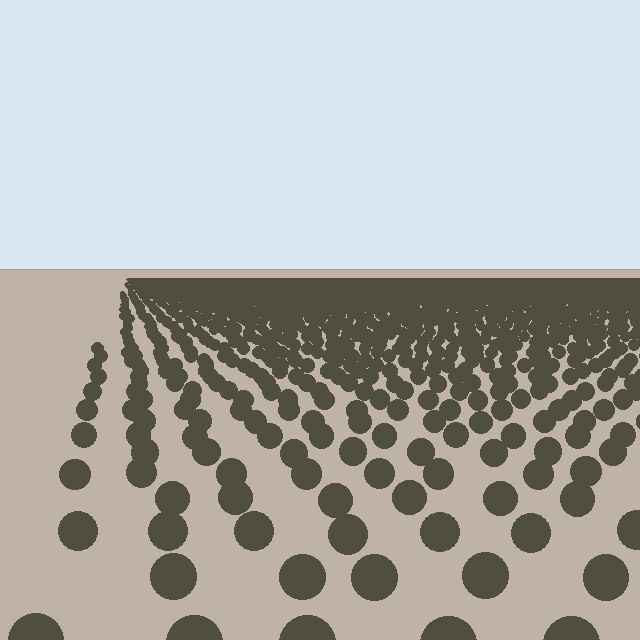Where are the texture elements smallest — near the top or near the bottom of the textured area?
Near the top.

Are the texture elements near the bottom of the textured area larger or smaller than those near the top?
Larger. Near the bottom, elements are closer to the viewer and appear at a bigger on-screen size.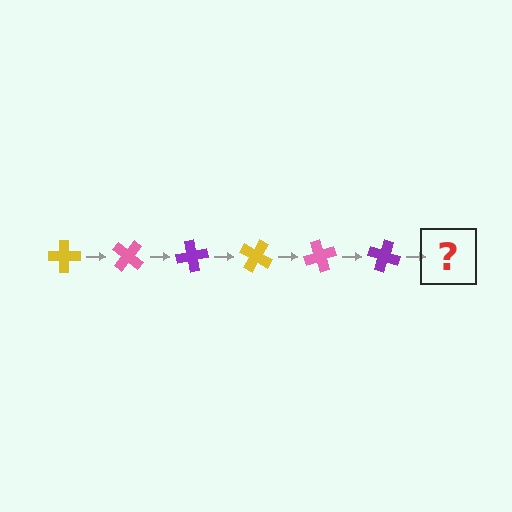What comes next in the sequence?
The next element should be a yellow cross, rotated 240 degrees from the start.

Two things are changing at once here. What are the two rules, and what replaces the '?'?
The two rules are that it rotates 40 degrees each step and the color cycles through yellow, pink, and purple. The '?' should be a yellow cross, rotated 240 degrees from the start.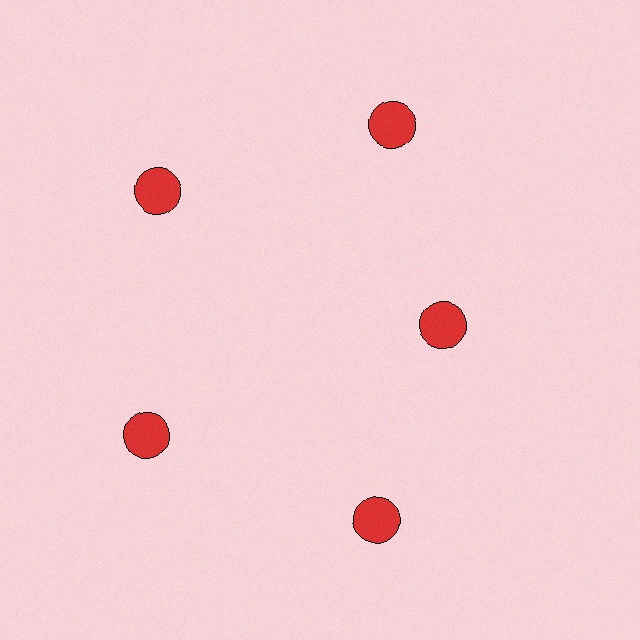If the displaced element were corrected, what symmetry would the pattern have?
It would have 5-fold rotational symmetry — the pattern would map onto itself every 72 degrees.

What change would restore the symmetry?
The symmetry would be restored by moving it outward, back onto the ring so that all 5 circles sit at equal angles and equal distance from the center.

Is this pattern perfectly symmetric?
No. The 5 red circles are arranged in a ring, but one element near the 3 o'clock position is pulled inward toward the center, breaking the 5-fold rotational symmetry.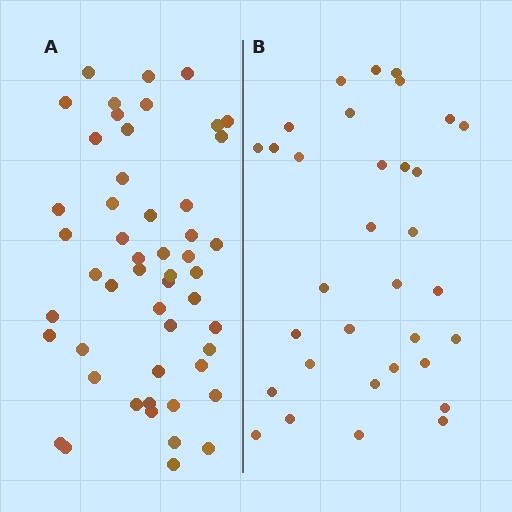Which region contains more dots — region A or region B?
Region A (the left region) has more dots.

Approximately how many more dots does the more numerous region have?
Region A has approximately 20 more dots than region B.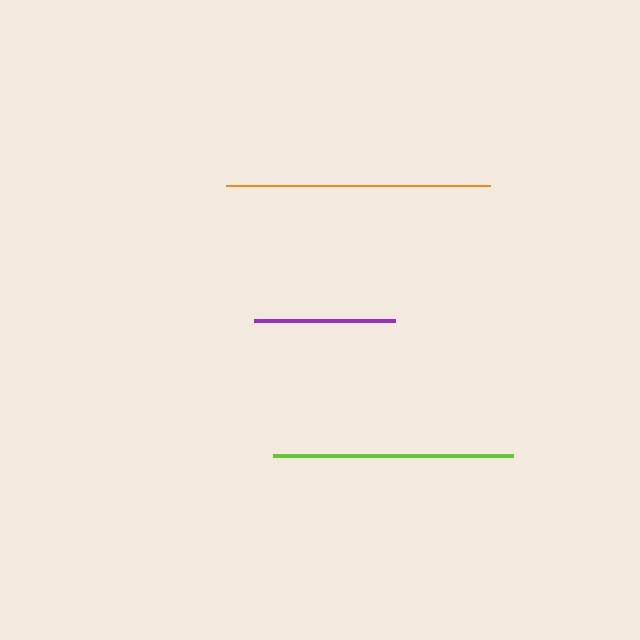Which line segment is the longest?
The orange line is the longest at approximately 264 pixels.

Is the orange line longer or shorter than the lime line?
The orange line is longer than the lime line.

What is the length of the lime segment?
The lime segment is approximately 239 pixels long.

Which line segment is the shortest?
The purple line is the shortest at approximately 141 pixels.